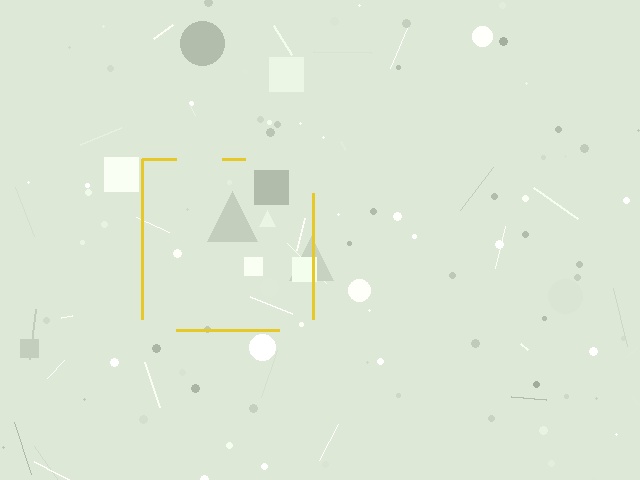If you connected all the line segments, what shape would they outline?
They would outline a square.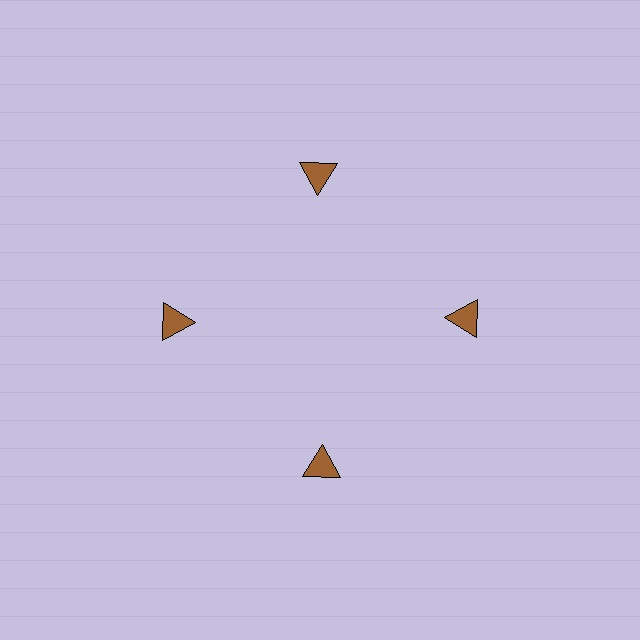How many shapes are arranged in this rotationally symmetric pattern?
There are 4 shapes, arranged in 4 groups of 1.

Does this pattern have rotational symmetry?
Yes, this pattern has 4-fold rotational symmetry. It looks the same after rotating 90 degrees around the center.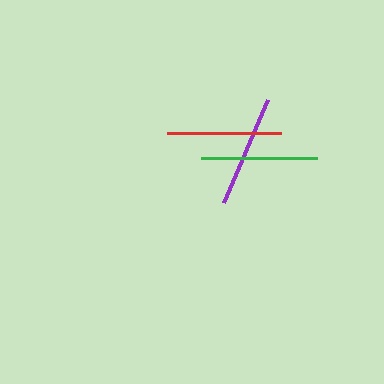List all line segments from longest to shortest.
From longest to shortest: green, red, purple.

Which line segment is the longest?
The green line is the longest at approximately 115 pixels.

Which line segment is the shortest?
The purple line is the shortest at approximately 111 pixels.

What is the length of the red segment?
The red segment is approximately 114 pixels long.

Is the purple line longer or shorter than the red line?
The red line is longer than the purple line.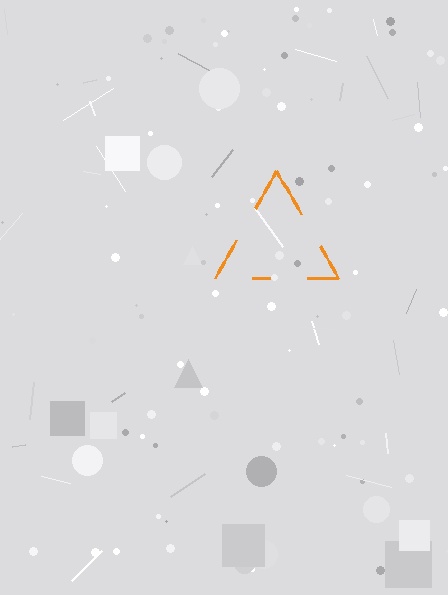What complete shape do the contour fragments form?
The contour fragments form a triangle.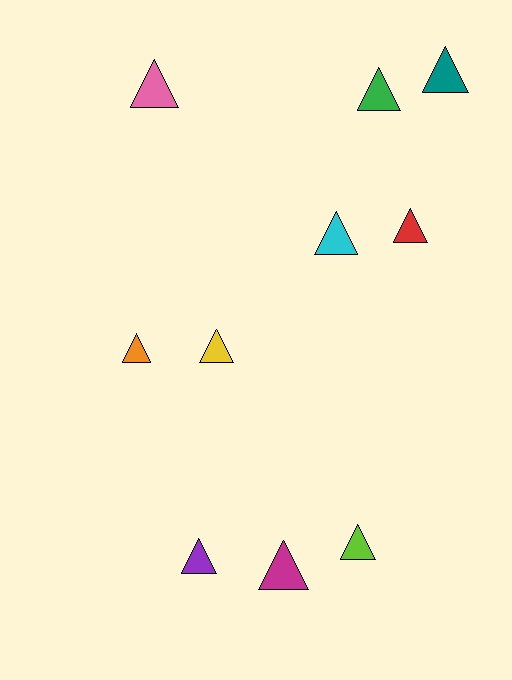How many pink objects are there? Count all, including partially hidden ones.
There is 1 pink object.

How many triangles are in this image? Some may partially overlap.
There are 10 triangles.